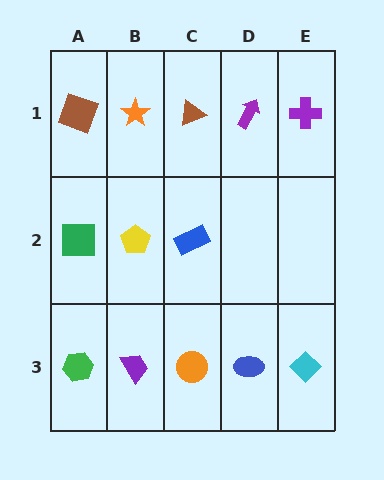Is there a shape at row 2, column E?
No, that cell is empty.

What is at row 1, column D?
A purple arrow.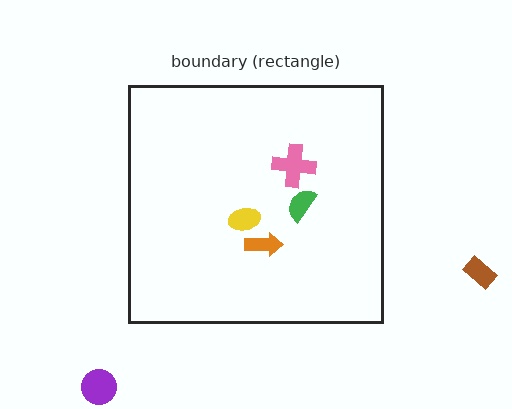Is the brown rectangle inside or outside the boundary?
Outside.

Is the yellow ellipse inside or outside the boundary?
Inside.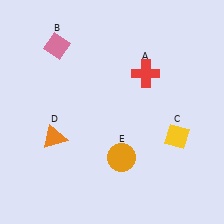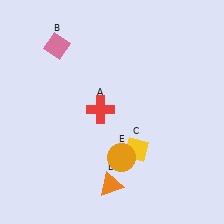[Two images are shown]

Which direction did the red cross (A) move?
The red cross (A) moved left.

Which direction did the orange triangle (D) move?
The orange triangle (D) moved right.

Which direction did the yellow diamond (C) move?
The yellow diamond (C) moved left.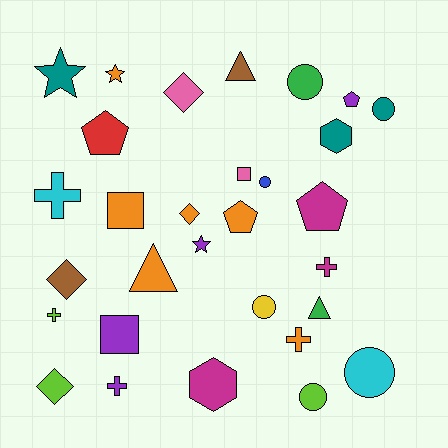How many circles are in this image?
There are 6 circles.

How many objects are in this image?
There are 30 objects.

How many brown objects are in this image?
There are 2 brown objects.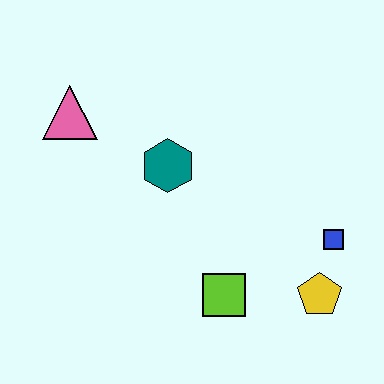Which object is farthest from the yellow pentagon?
The pink triangle is farthest from the yellow pentagon.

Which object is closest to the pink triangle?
The teal hexagon is closest to the pink triangle.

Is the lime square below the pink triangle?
Yes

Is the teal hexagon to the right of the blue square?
No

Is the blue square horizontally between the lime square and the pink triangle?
No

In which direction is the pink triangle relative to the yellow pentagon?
The pink triangle is to the left of the yellow pentagon.